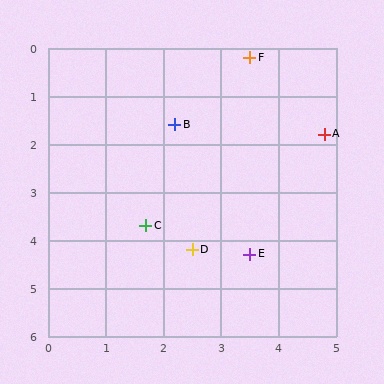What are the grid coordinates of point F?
Point F is at approximately (3.5, 0.2).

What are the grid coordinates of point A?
Point A is at approximately (4.8, 1.8).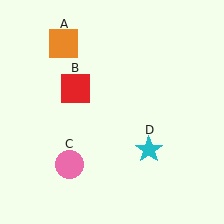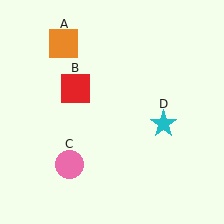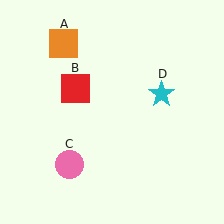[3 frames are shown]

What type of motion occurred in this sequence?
The cyan star (object D) rotated counterclockwise around the center of the scene.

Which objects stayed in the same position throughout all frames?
Orange square (object A) and red square (object B) and pink circle (object C) remained stationary.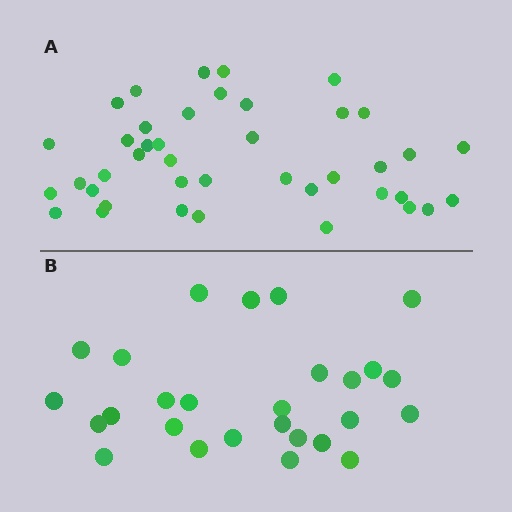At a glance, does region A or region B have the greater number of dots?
Region A (the top region) has more dots.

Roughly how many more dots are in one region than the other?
Region A has approximately 15 more dots than region B.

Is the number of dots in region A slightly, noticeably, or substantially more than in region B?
Region A has substantially more. The ratio is roughly 1.5 to 1.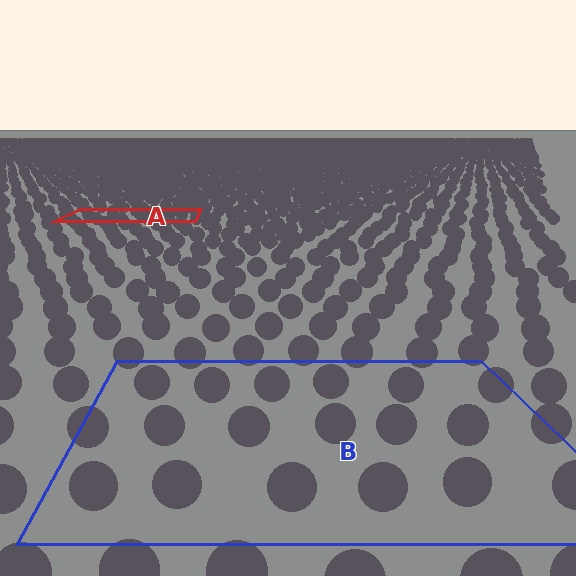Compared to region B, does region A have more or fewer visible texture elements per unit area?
Region A has more texture elements per unit area — they are packed more densely because it is farther away.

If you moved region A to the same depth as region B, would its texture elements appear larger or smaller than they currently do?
They would appear larger. At a closer depth, the same texture elements are projected at a bigger on-screen size.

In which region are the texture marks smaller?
The texture marks are smaller in region A, because it is farther away.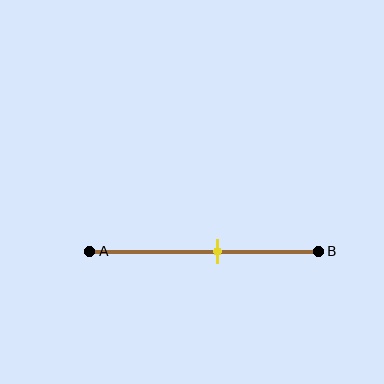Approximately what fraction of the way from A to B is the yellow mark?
The yellow mark is approximately 55% of the way from A to B.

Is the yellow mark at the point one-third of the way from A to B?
No, the mark is at about 55% from A, not at the 33% one-third point.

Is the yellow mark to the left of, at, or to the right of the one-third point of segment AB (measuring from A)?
The yellow mark is to the right of the one-third point of segment AB.